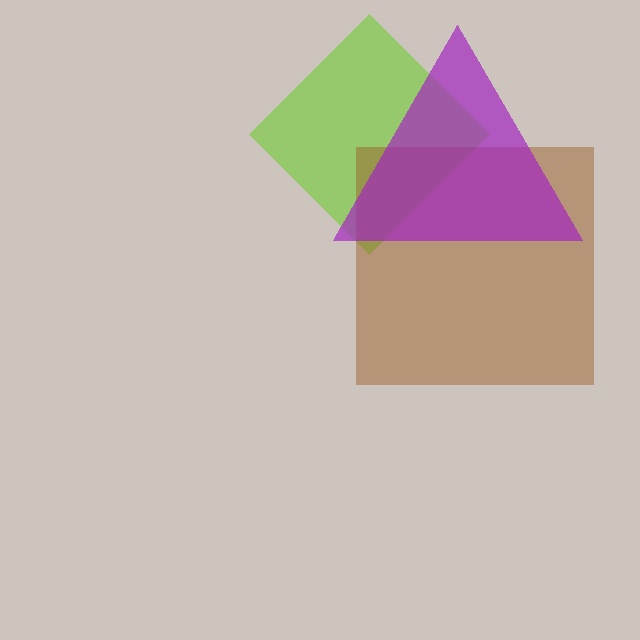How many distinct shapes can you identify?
There are 3 distinct shapes: a lime diamond, a brown square, a purple triangle.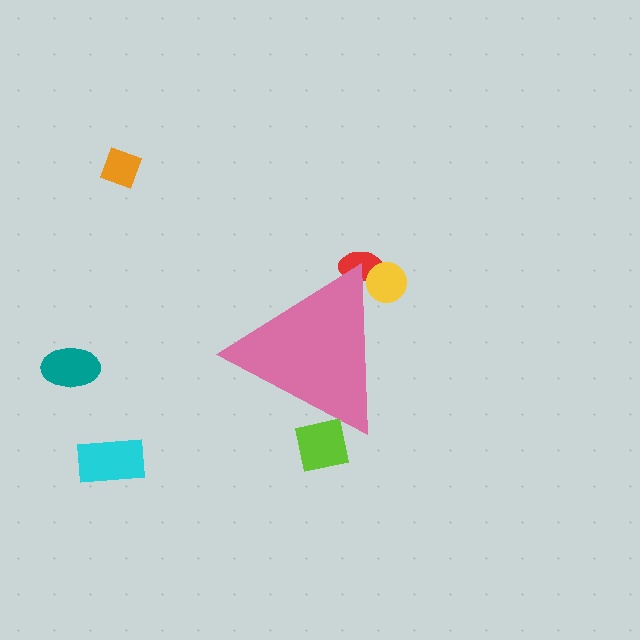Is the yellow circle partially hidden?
Yes, the yellow circle is partially hidden behind the pink triangle.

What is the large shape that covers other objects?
A pink triangle.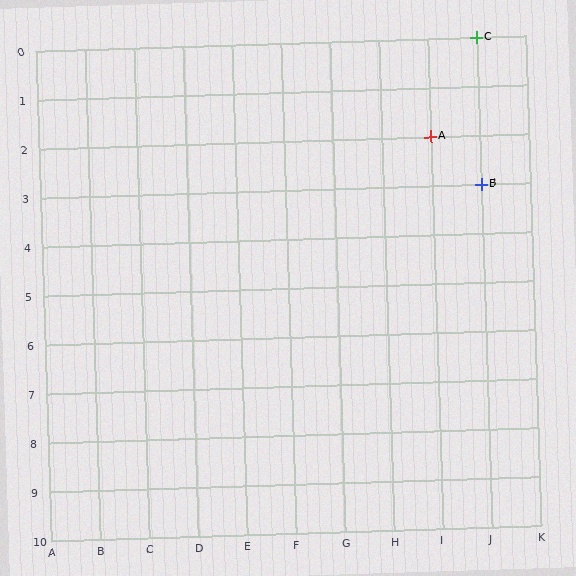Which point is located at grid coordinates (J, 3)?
Point B is at (J, 3).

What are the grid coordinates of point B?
Point B is at grid coordinates (J, 3).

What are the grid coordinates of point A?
Point A is at grid coordinates (I, 2).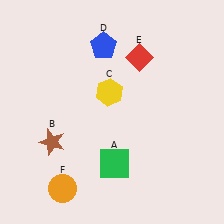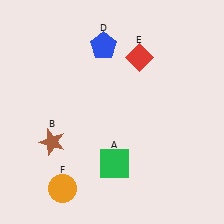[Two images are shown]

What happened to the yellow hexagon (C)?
The yellow hexagon (C) was removed in Image 2. It was in the top-left area of Image 1.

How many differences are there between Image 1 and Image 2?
There is 1 difference between the two images.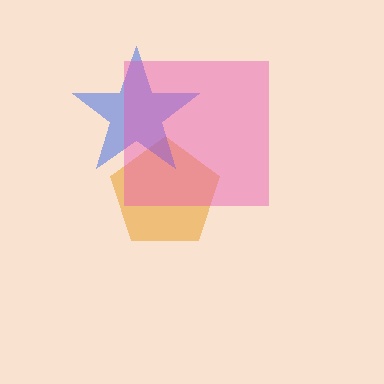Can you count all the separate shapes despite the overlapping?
Yes, there are 3 separate shapes.